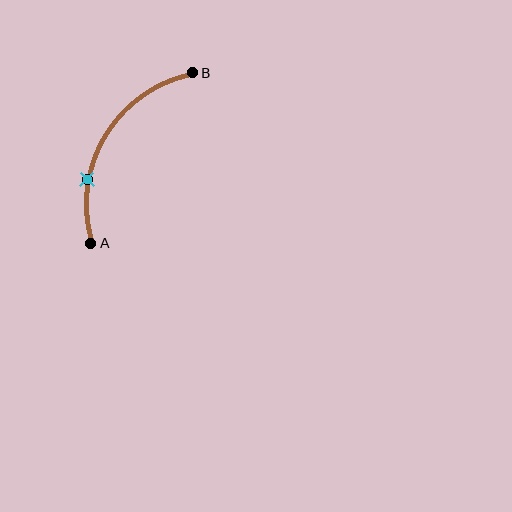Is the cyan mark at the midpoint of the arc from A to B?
No. The cyan mark lies on the arc but is closer to endpoint A. The arc midpoint would be at the point on the curve equidistant along the arc from both A and B.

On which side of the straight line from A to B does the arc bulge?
The arc bulges to the left of the straight line connecting A and B.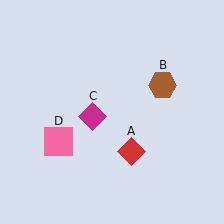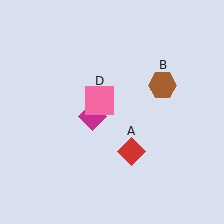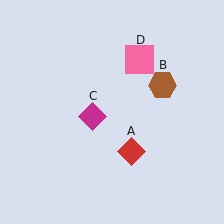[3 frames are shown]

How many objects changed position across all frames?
1 object changed position: pink square (object D).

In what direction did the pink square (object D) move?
The pink square (object D) moved up and to the right.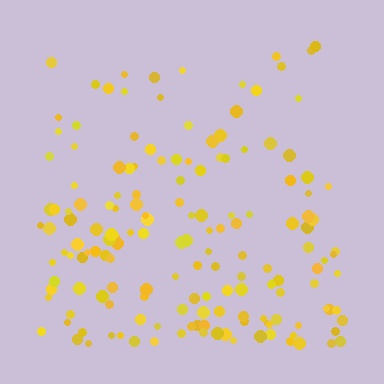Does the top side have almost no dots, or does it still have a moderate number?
Still a moderate number, just noticeably fewer than the bottom.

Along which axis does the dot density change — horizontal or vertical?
Vertical.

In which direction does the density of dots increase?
From top to bottom, with the bottom side densest.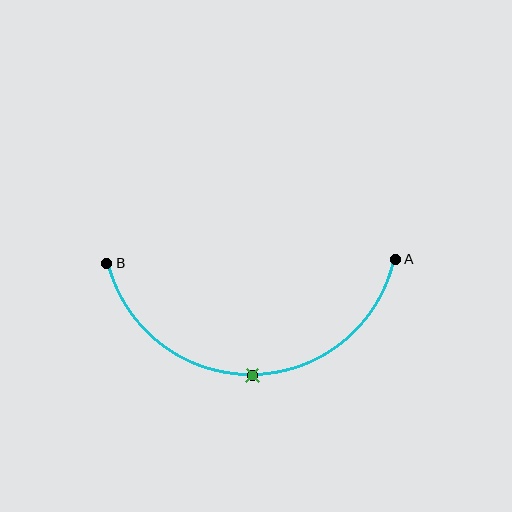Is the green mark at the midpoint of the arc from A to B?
Yes. The green mark lies on the arc at equal arc-length from both A and B — it is the arc midpoint.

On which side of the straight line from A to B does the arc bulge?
The arc bulges below the straight line connecting A and B.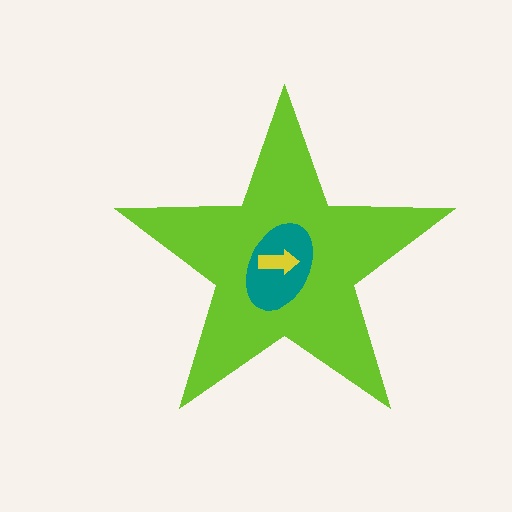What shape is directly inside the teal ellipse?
The yellow arrow.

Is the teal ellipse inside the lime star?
Yes.